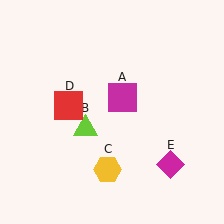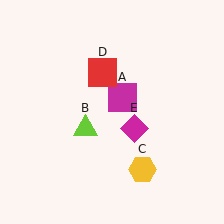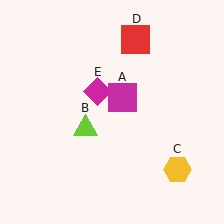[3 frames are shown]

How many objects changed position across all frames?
3 objects changed position: yellow hexagon (object C), red square (object D), magenta diamond (object E).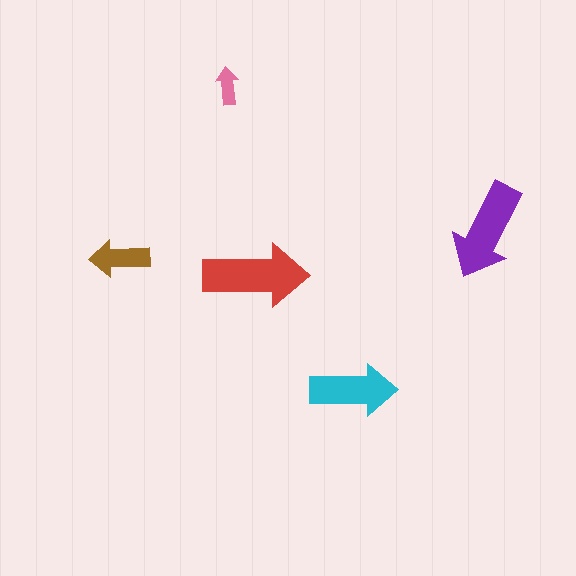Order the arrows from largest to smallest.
the red one, the purple one, the cyan one, the brown one, the pink one.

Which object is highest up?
The pink arrow is topmost.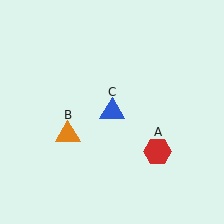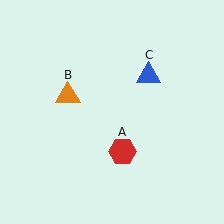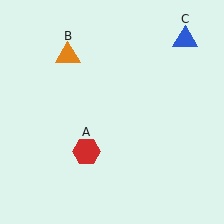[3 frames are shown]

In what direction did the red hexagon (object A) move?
The red hexagon (object A) moved left.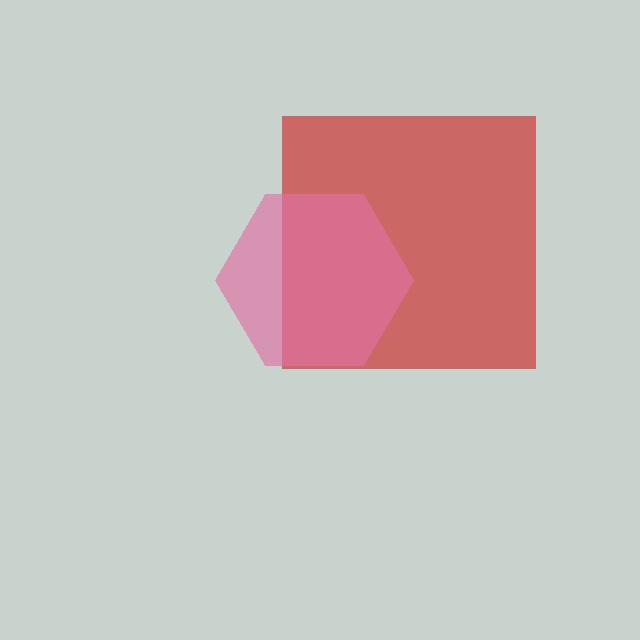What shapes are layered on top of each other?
The layered shapes are: a red square, a pink hexagon.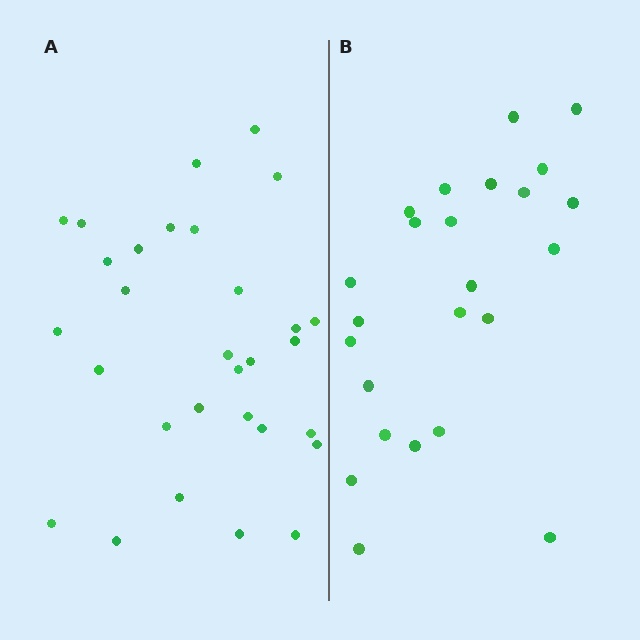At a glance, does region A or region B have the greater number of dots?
Region A (the left region) has more dots.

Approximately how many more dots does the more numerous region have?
Region A has about 6 more dots than region B.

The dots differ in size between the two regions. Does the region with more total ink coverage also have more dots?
No. Region B has more total ink coverage because its dots are larger, but region A actually contains more individual dots. Total area can be misleading — the number of items is what matters here.